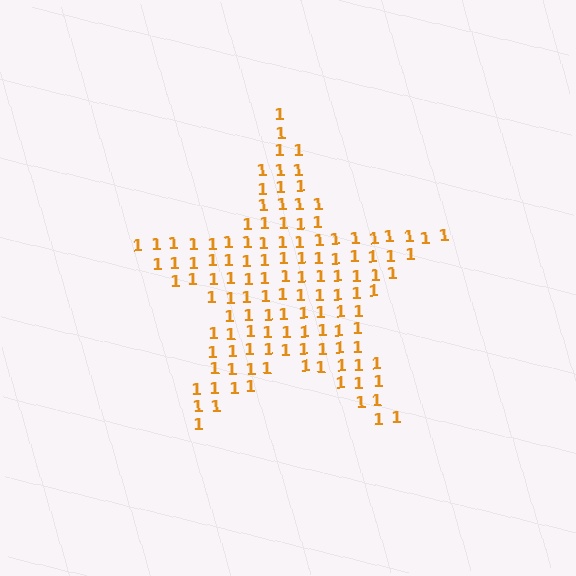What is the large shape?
The large shape is a star.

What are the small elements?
The small elements are digit 1's.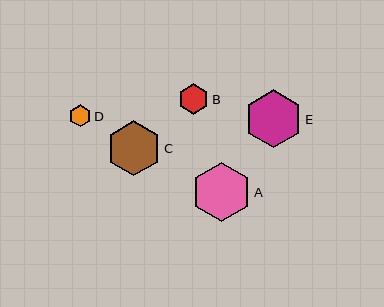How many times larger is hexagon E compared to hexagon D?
Hexagon E is approximately 2.6 times the size of hexagon D.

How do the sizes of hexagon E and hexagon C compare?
Hexagon E and hexagon C are approximately the same size.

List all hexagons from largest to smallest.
From largest to smallest: A, E, C, B, D.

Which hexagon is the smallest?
Hexagon D is the smallest with a size of approximately 22 pixels.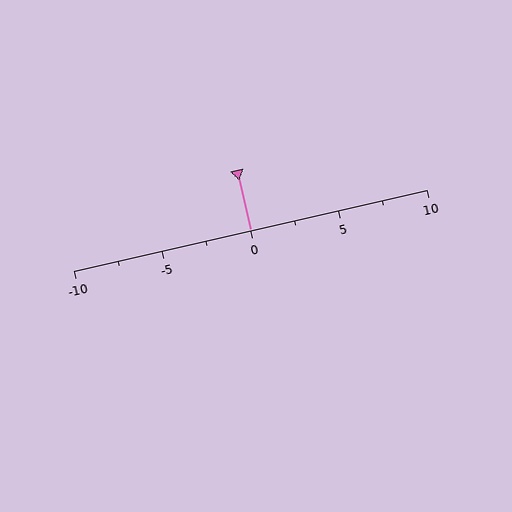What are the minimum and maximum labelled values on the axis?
The axis runs from -10 to 10.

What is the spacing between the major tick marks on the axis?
The major ticks are spaced 5 apart.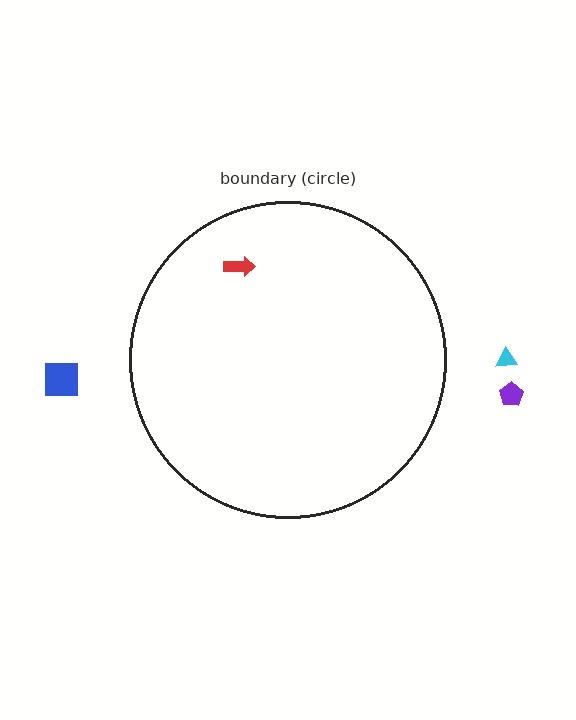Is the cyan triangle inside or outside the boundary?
Outside.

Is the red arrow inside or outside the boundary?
Inside.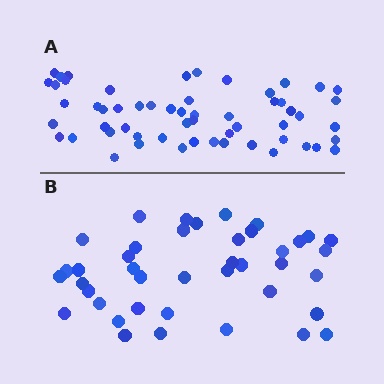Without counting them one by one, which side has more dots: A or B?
Region A (the top region) has more dots.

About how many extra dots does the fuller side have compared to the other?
Region A has approximately 15 more dots than region B.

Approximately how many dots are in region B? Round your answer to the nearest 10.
About 40 dots. (The exact count is 41, which rounds to 40.)